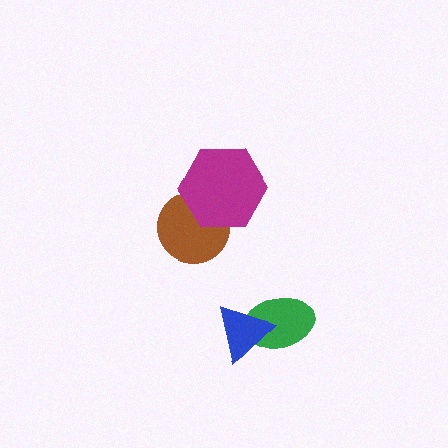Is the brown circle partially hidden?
Yes, it is partially covered by another shape.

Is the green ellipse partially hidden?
Yes, it is partially covered by another shape.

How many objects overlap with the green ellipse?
1 object overlaps with the green ellipse.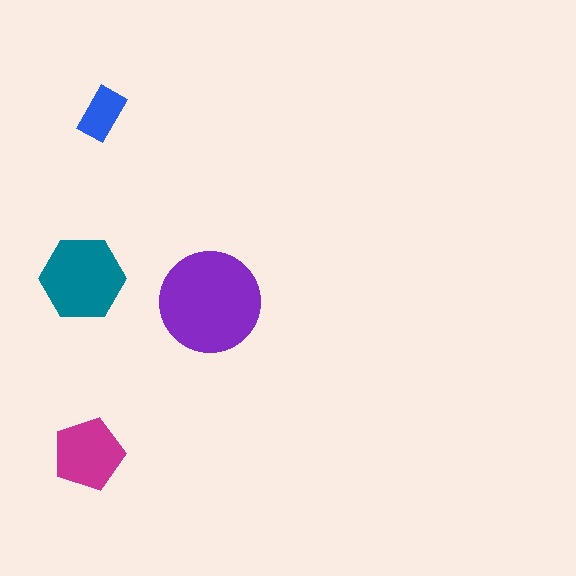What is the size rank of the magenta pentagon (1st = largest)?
3rd.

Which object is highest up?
The blue rectangle is topmost.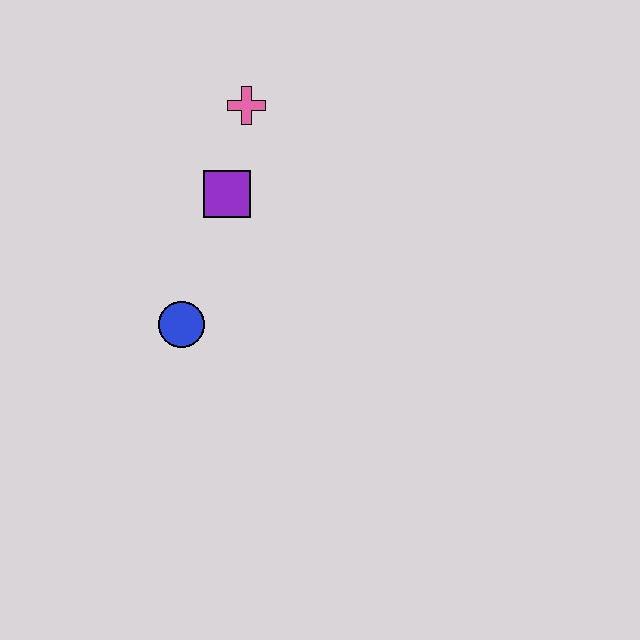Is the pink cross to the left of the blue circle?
No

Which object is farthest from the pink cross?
The blue circle is farthest from the pink cross.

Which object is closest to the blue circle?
The purple square is closest to the blue circle.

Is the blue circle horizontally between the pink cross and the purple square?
No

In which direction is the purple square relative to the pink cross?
The purple square is below the pink cross.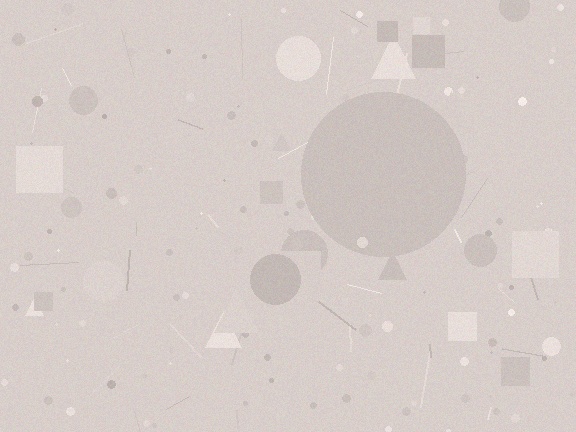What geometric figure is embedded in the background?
A circle is embedded in the background.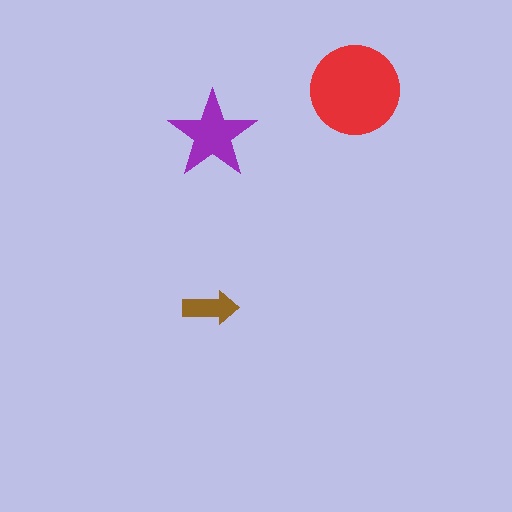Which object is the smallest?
The brown arrow.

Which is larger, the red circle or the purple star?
The red circle.